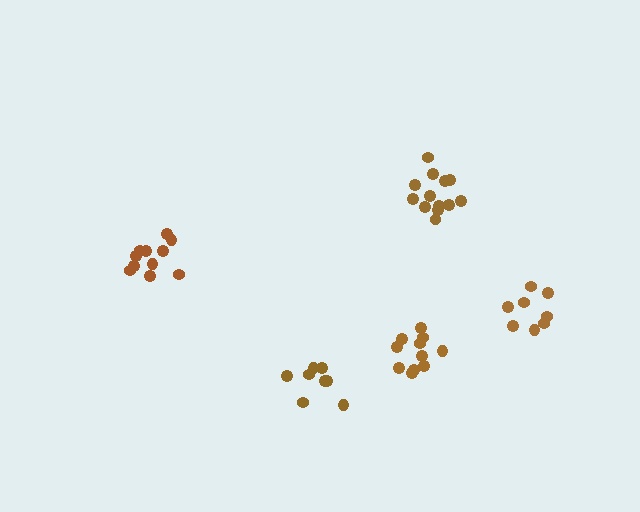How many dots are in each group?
Group 1: 13 dots, Group 2: 11 dots, Group 3: 11 dots, Group 4: 8 dots, Group 5: 8 dots (51 total).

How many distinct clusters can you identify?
There are 5 distinct clusters.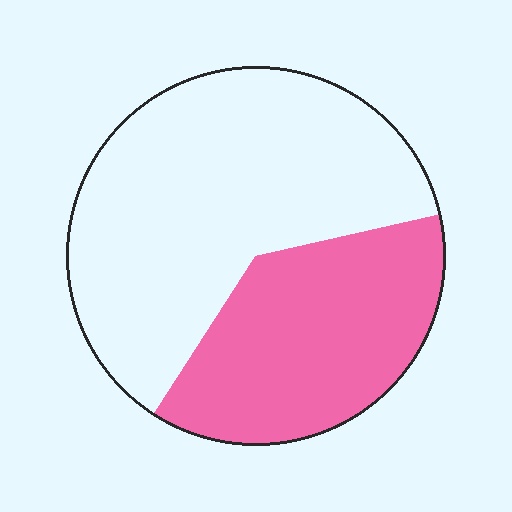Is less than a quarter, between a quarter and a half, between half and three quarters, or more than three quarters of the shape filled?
Between a quarter and a half.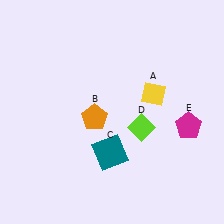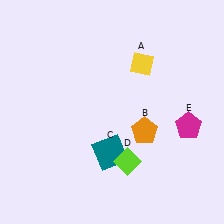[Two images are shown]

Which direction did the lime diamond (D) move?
The lime diamond (D) moved down.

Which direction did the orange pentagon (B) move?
The orange pentagon (B) moved right.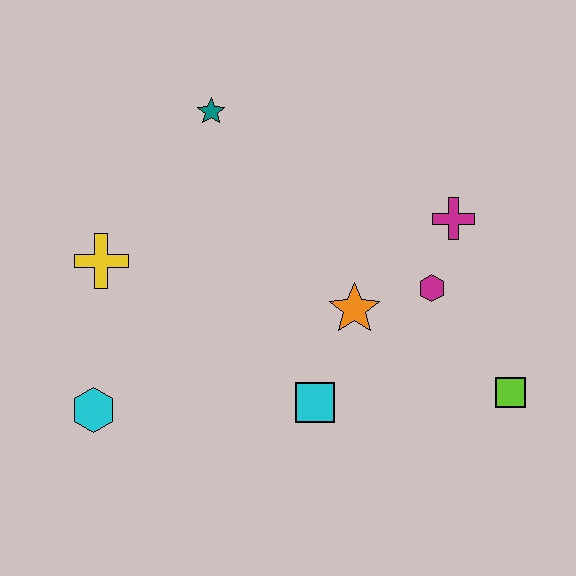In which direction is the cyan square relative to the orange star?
The cyan square is below the orange star.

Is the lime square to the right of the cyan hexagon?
Yes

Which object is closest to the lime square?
The magenta hexagon is closest to the lime square.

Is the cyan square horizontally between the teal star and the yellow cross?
No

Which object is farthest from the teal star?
The lime square is farthest from the teal star.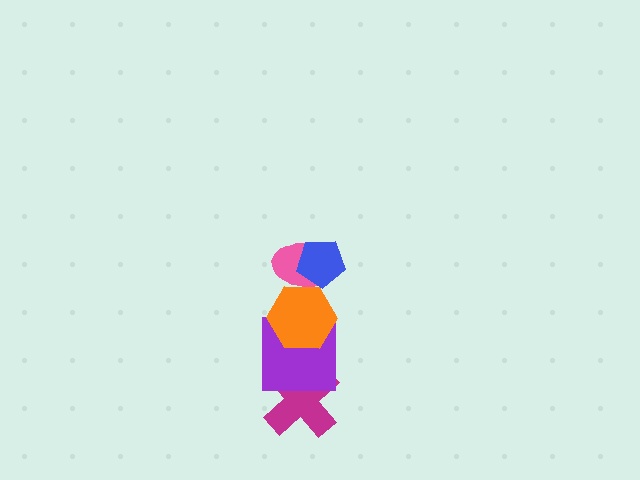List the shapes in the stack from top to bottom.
From top to bottom: the blue pentagon, the pink ellipse, the orange hexagon, the purple square, the magenta cross.